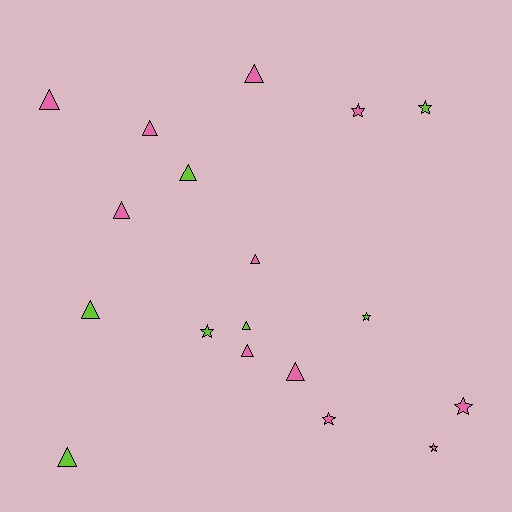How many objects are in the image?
There are 18 objects.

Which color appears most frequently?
Pink, with 11 objects.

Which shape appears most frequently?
Triangle, with 11 objects.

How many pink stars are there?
There are 4 pink stars.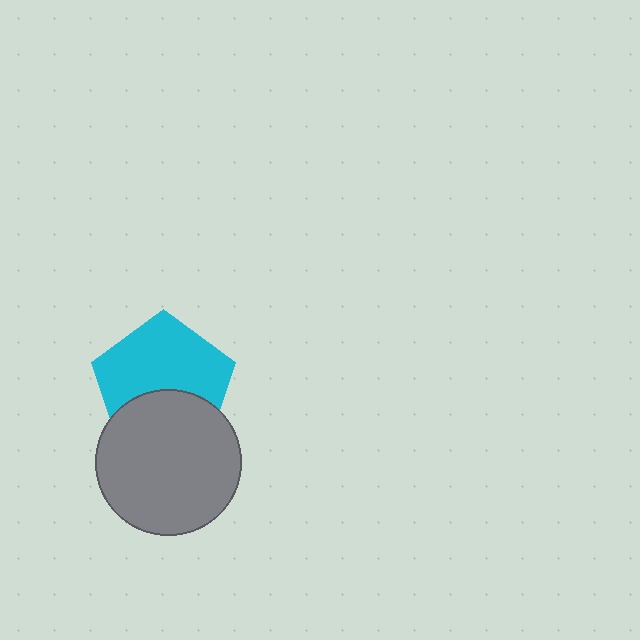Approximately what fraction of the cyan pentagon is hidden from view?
Roughly 38% of the cyan pentagon is hidden behind the gray circle.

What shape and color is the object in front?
The object in front is a gray circle.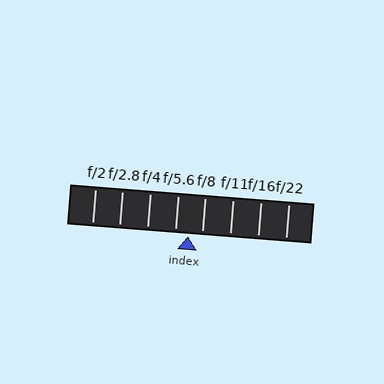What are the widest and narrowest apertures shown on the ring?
The widest aperture shown is f/2 and the narrowest is f/22.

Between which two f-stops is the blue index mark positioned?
The index mark is between f/5.6 and f/8.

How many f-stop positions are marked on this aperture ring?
There are 8 f-stop positions marked.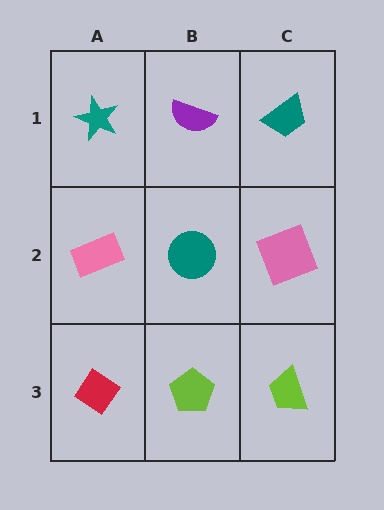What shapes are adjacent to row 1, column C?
A pink square (row 2, column C), a purple semicircle (row 1, column B).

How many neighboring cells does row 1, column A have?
2.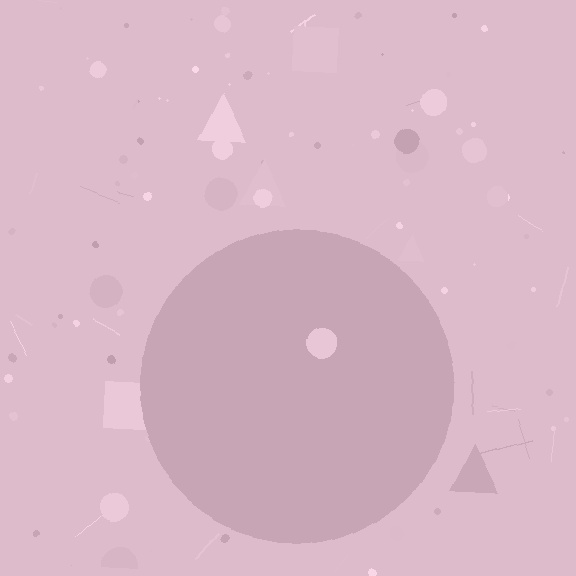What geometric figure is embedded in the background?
A circle is embedded in the background.